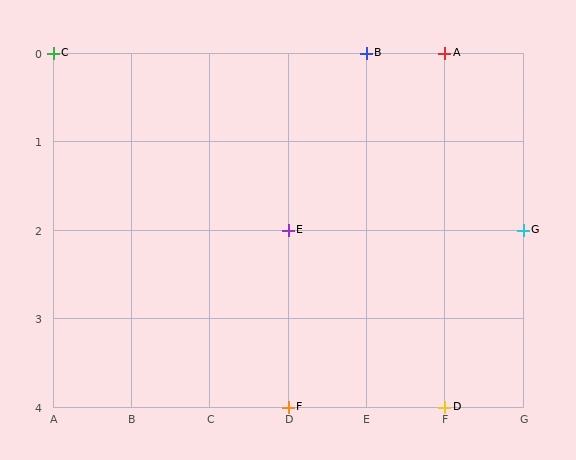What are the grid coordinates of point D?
Point D is at grid coordinates (F, 4).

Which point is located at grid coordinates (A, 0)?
Point C is at (A, 0).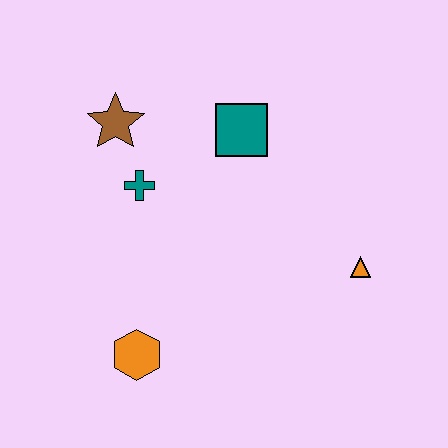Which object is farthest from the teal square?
The orange hexagon is farthest from the teal square.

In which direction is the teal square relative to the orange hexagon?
The teal square is above the orange hexagon.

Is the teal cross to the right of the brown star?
Yes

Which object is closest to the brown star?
The teal cross is closest to the brown star.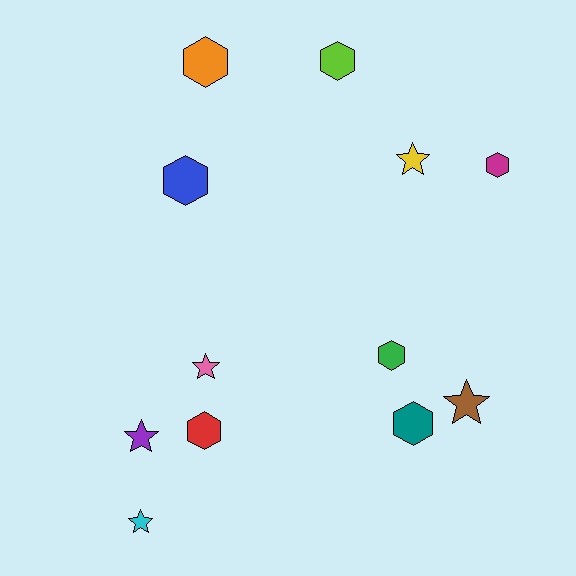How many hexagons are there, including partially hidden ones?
There are 7 hexagons.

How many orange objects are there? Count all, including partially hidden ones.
There is 1 orange object.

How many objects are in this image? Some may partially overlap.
There are 12 objects.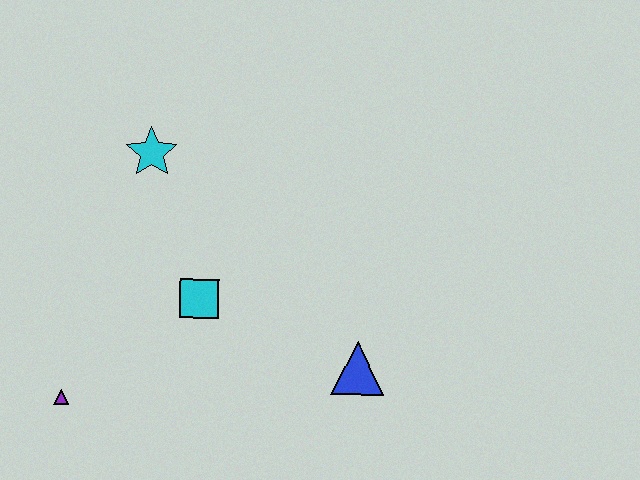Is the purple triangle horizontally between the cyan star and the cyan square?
No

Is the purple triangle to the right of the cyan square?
No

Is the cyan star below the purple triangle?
No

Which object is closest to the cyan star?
The cyan square is closest to the cyan star.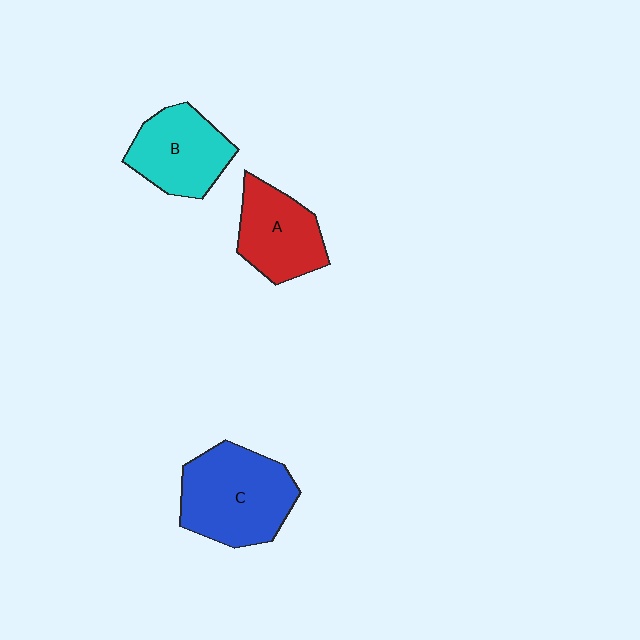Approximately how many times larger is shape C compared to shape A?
Approximately 1.4 times.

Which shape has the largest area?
Shape C (blue).